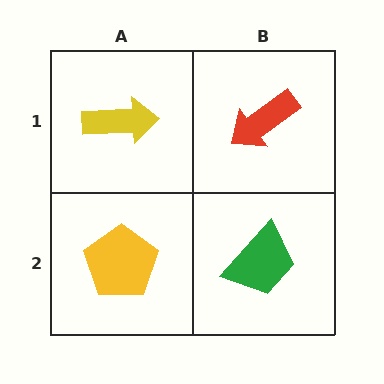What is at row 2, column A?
A yellow pentagon.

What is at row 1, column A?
A yellow arrow.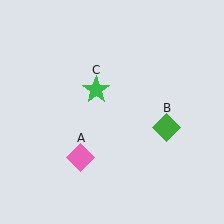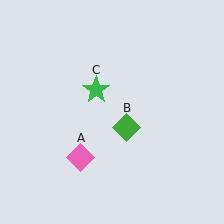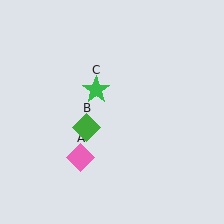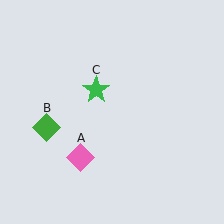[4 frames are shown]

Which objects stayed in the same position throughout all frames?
Pink diamond (object A) and green star (object C) remained stationary.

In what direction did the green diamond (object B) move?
The green diamond (object B) moved left.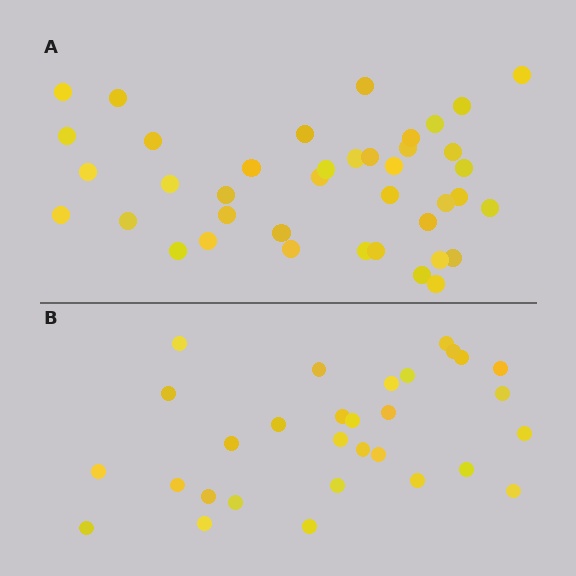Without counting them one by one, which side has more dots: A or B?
Region A (the top region) has more dots.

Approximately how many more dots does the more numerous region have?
Region A has roughly 10 or so more dots than region B.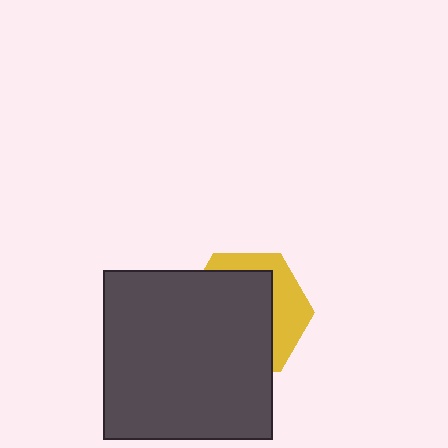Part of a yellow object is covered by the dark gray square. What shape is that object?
It is a hexagon.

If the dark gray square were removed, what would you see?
You would see the complete yellow hexagon.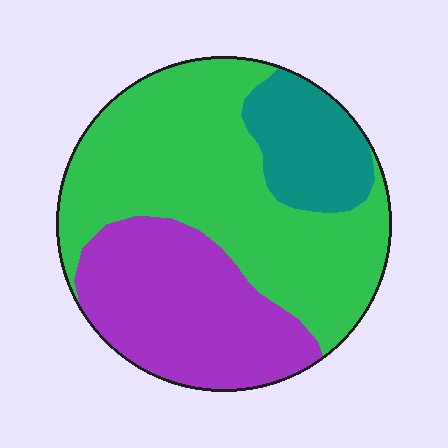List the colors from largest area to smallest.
From largest to smallest: green, purple, teal.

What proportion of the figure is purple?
Purple covers 32% of the figure.